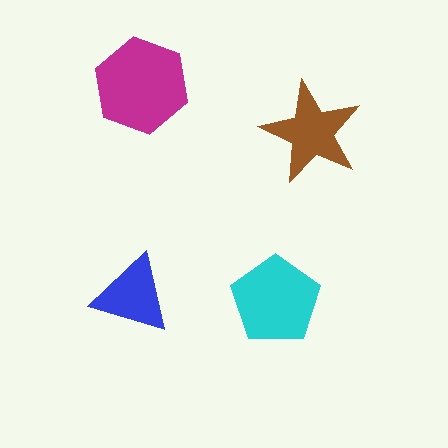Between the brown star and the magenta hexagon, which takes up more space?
The magenta hexagon.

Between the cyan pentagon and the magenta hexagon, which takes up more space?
The magenta hexagon.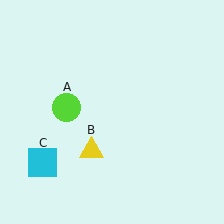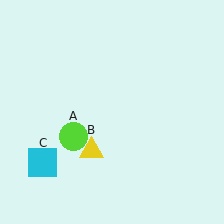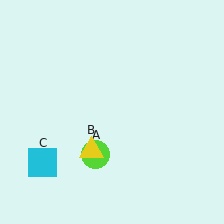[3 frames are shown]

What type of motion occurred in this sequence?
The lime circle (object A) rotated counterclockwise around the center of the scene.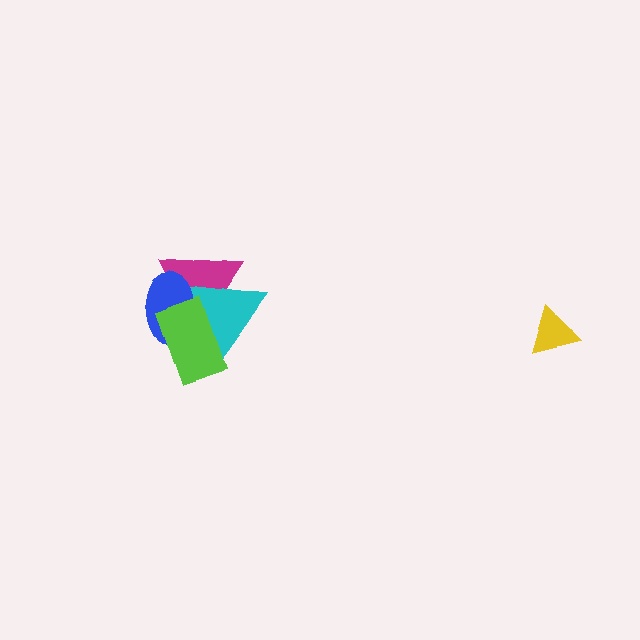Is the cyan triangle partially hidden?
Yes, it is partially covered by another shape.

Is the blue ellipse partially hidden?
Yes, it is partially covered by another shape.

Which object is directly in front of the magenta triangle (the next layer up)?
The cyan triangle is directly in front of the magenta triangle.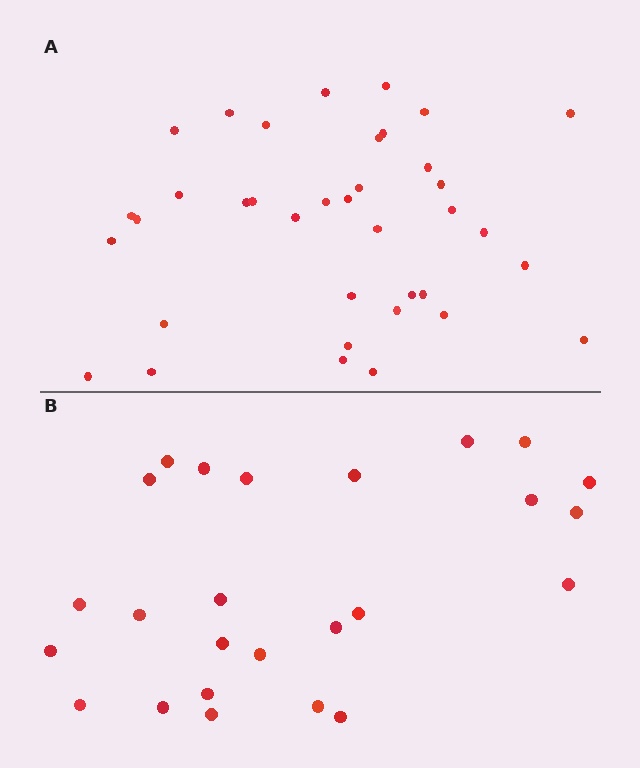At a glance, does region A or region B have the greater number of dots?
Region A (the top region) has more dots.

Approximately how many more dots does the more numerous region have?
Region A has roughly 12 or so more dots than region B.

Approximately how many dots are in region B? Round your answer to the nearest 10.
About 20 dots. (The exact count is 25, which rounds to 20.)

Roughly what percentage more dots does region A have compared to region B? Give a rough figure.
About 50% more.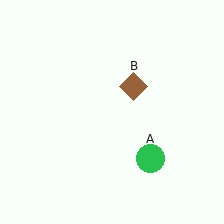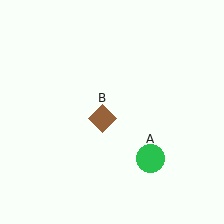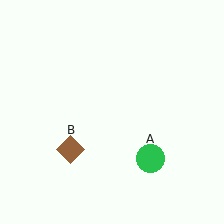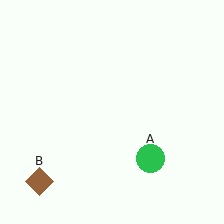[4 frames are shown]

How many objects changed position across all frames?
1 object changed position: brown diamond (object B).